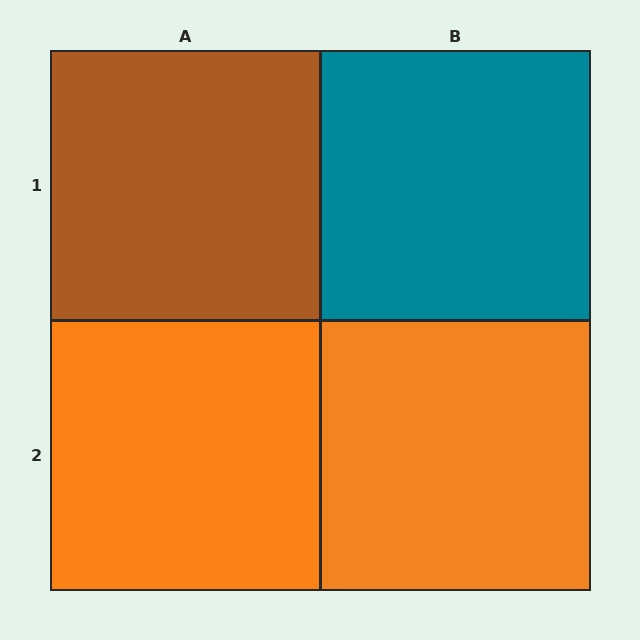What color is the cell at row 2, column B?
Orange.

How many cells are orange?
2 cells are orange.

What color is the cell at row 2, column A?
Orange.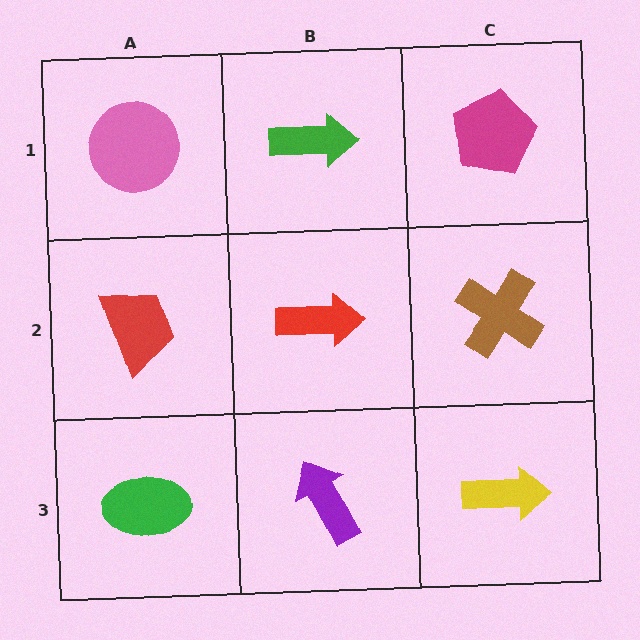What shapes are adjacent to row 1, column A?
A red trapezoid (row 2, column A), a green arrow (row 1, column B).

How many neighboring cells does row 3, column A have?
2.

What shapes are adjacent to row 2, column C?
A magenta pentagon (row 1, column C), a yellow arrow (row 3, column C), a red arrow (row 2, column B).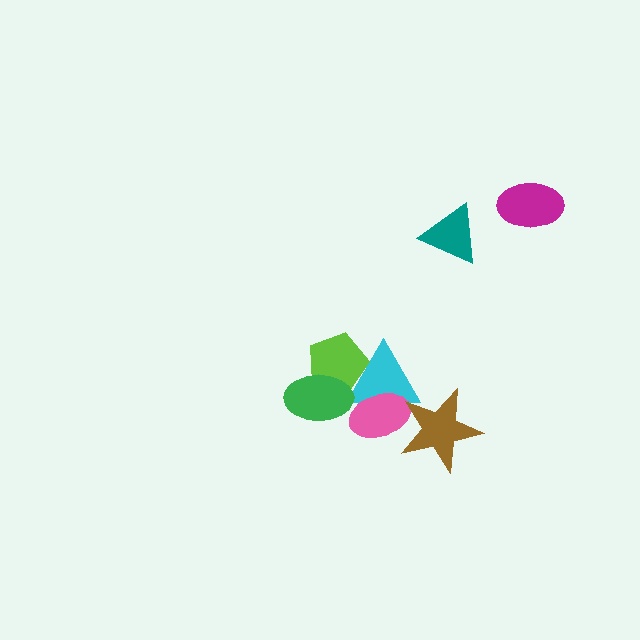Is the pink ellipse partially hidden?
Yes, it is partially covered by another shape.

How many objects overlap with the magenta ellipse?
0 objects overlap with the magenta ellipse.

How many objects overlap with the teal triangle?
0 objects overlap with the teal triangle.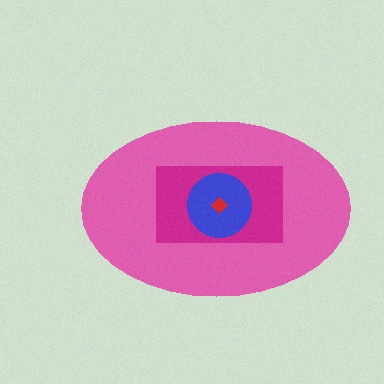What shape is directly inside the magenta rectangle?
The blue circle.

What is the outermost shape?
The pink ellipse.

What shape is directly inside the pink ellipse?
The magenta rectangle.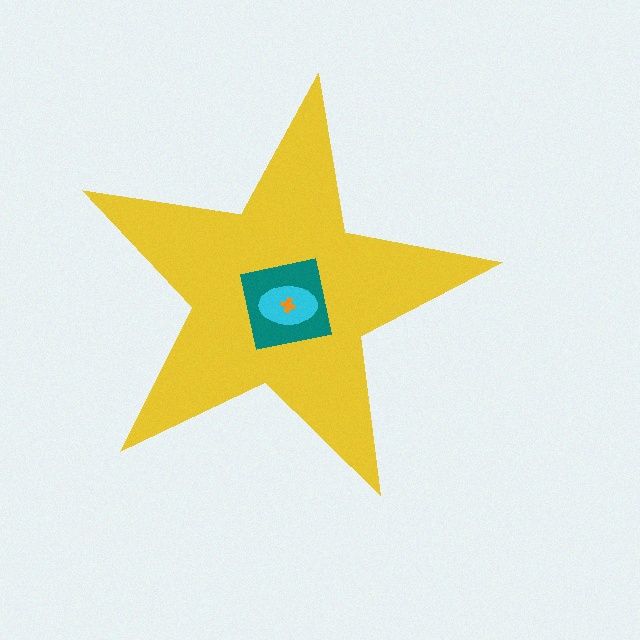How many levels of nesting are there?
4.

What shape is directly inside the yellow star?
The teal square.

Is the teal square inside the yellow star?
Yes.